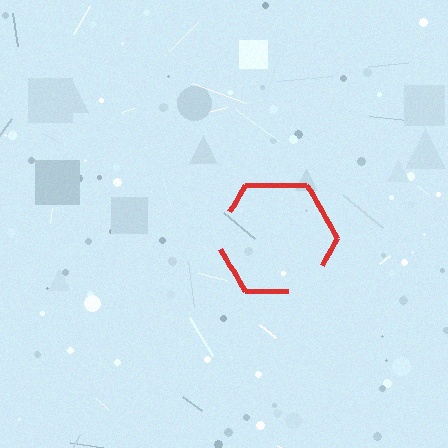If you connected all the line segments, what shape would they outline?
They would outline a hexagon.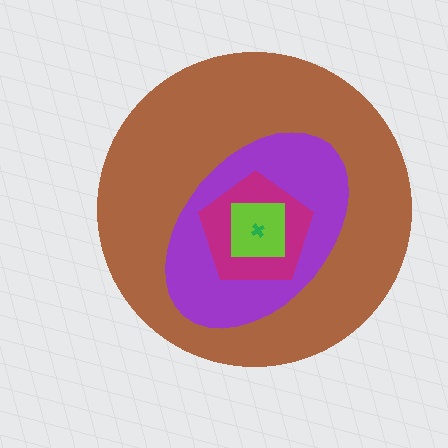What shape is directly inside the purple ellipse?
The magenta pentagon.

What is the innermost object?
The green cross.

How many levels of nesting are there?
5.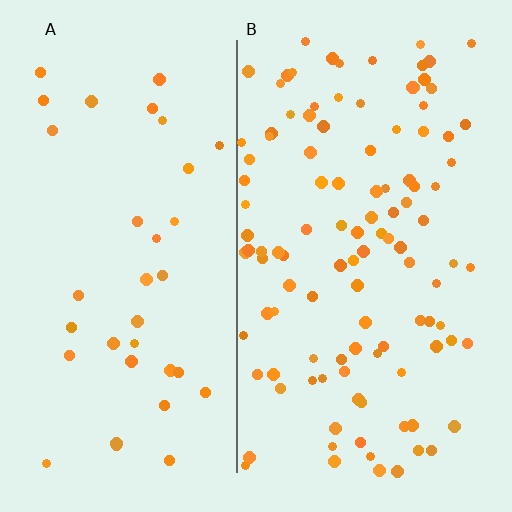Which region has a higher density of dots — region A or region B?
B (the right).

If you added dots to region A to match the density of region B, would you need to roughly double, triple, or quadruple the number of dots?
Approximately triple.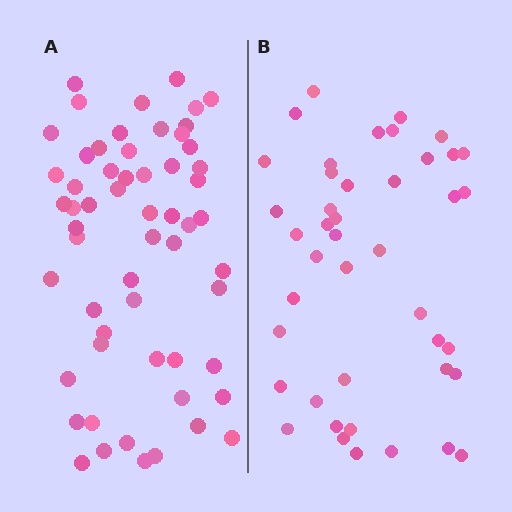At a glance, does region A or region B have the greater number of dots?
Region A (the left region) has more dots.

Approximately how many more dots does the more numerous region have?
Region A has approximately 15 more dots than region B.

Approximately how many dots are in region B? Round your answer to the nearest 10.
About 40 dots. (The exact count is 43, which rounds to 40.)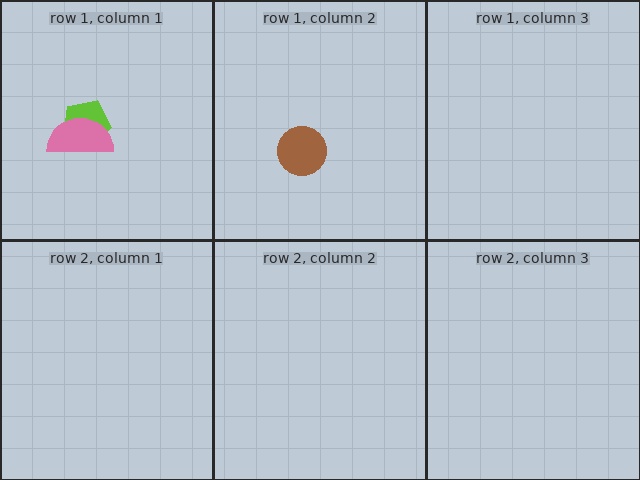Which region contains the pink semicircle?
The row 1, column 1 region.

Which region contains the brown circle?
The row 1, column 2 region.